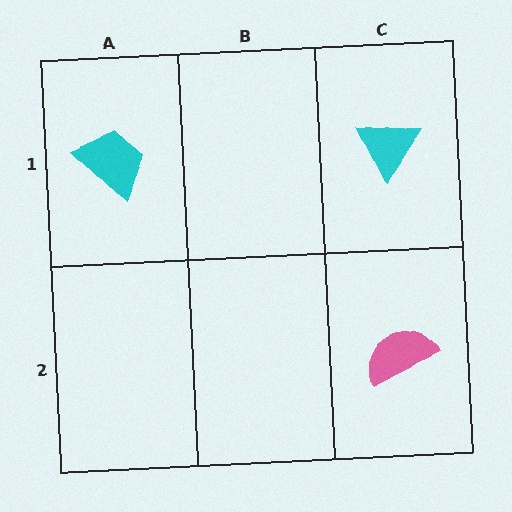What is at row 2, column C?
A pink semicircle.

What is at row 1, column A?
A cyan trapezoid.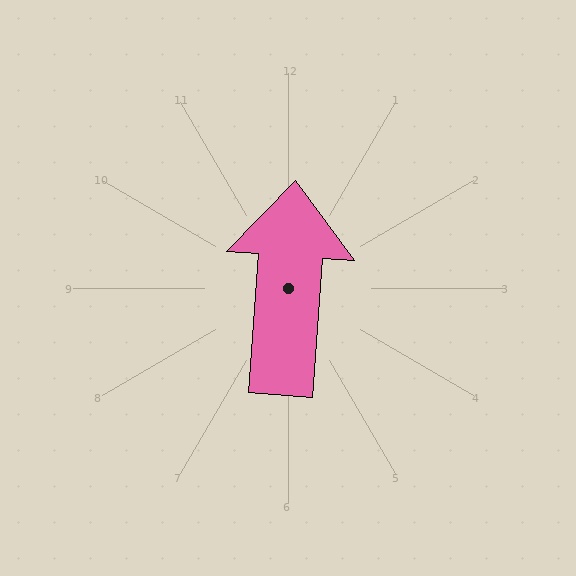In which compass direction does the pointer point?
North.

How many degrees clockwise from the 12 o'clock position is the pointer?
Approximately 4 degrees.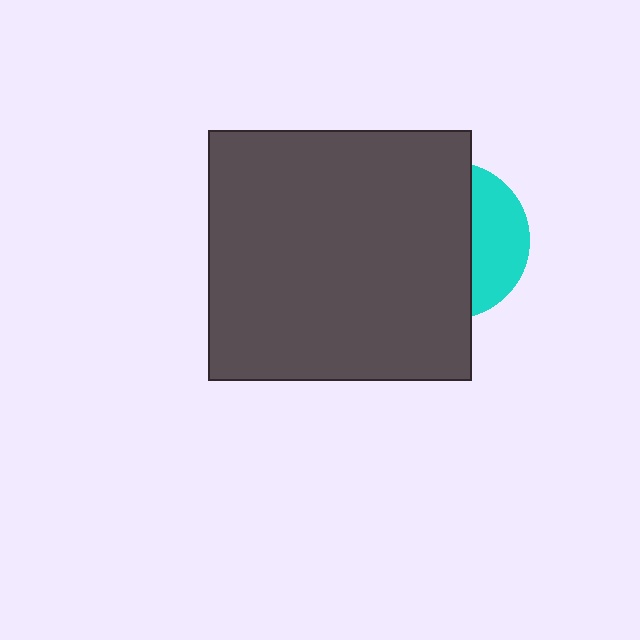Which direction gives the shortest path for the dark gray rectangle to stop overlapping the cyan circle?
Moving left gives the shortest separation.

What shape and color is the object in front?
The object in front is a dark gray rectangle.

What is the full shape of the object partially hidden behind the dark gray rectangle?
The partially hidden object is a cyan circle.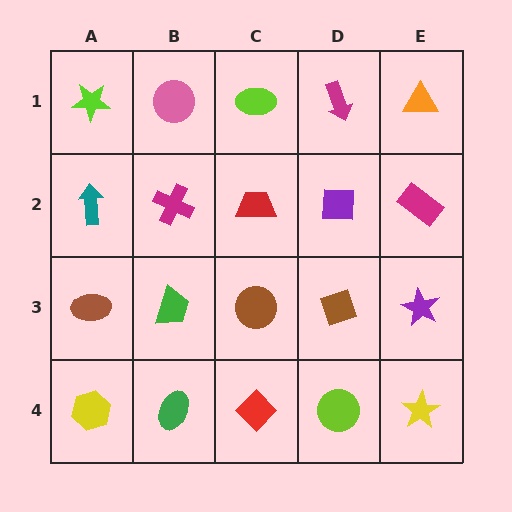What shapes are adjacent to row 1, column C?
A red trapezoid (row 2, column C), a pink circle (row 1, column B), a magenta arrow (row 1, column D).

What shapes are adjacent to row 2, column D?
A magenta arrow (row 1, column D), a brown diamond (row 3, column D), a red trapezoid (row 2, column C), a magenta rectangle (row 2, column E).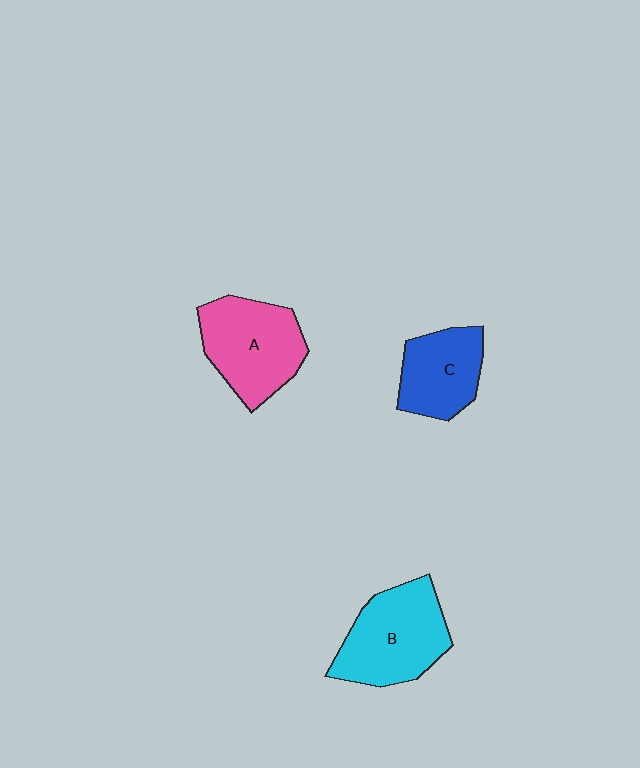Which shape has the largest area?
Shape B (cyan).